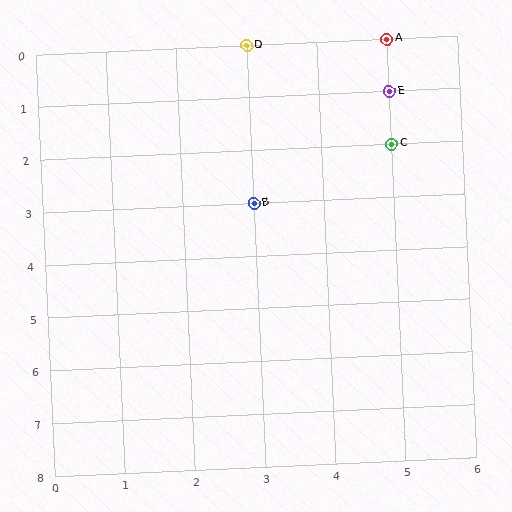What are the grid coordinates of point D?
Point D is at grid coordinates (3, 0).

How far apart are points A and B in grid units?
Points A and B are 2 columns and 3 rows apart (about 3.6 grid units diagonally).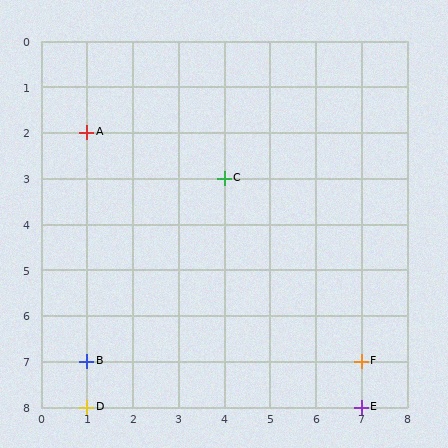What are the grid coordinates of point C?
Point C is at grid coordinates (4, 3).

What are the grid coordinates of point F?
Point F is at grid coordinates (7, 7).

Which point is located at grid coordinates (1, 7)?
Point B is at (1, 7).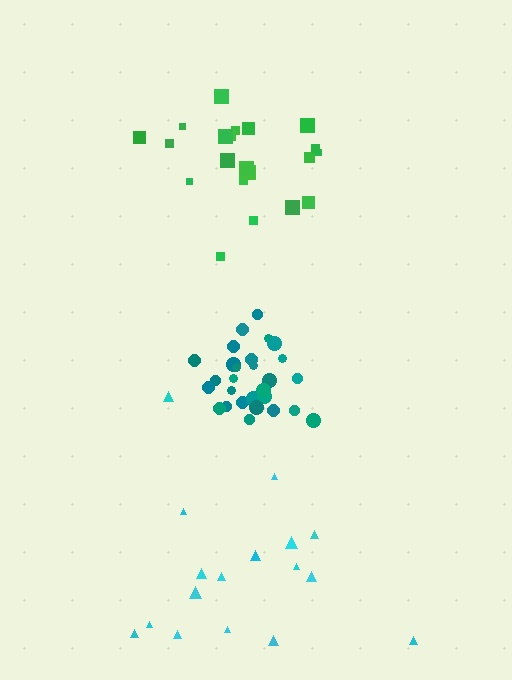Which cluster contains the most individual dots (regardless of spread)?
Teal (28).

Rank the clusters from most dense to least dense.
teal, green, cyan.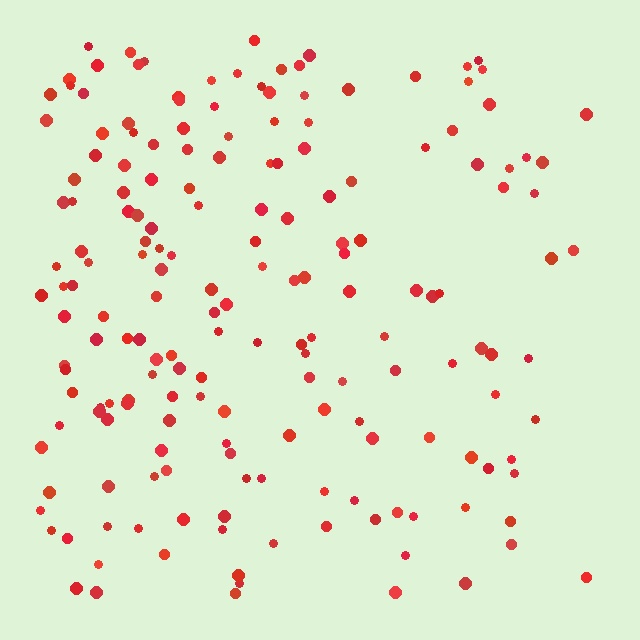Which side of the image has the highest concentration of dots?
The left.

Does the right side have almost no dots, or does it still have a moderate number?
Still a moderate number, just noticeably fewer than the left.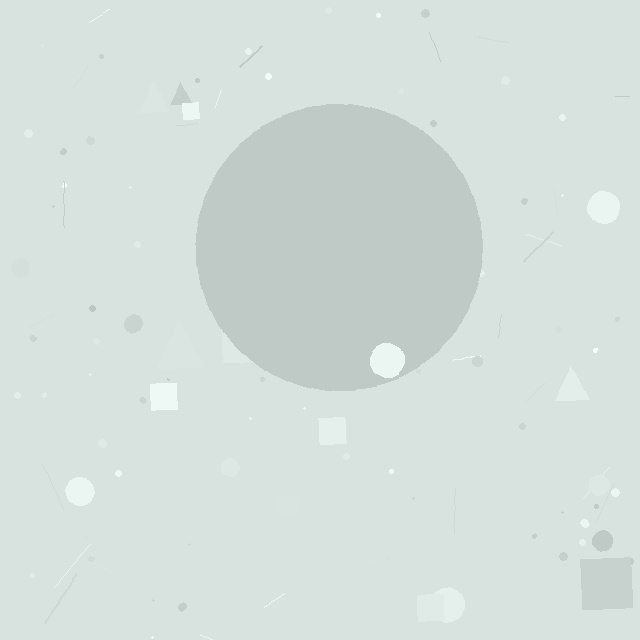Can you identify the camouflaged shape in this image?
The camouflaged shape is a circle.